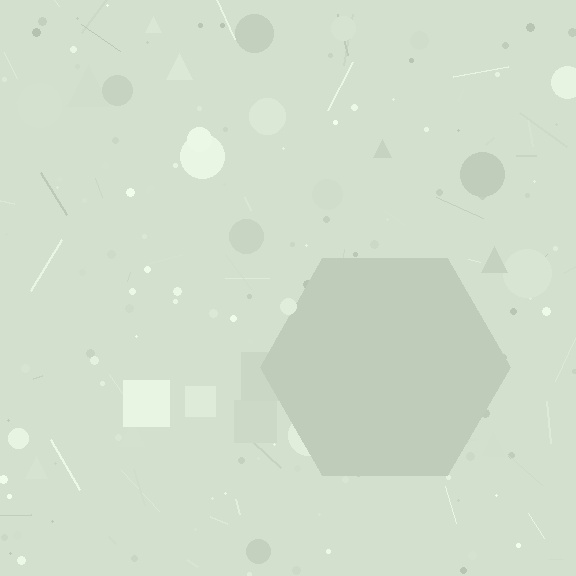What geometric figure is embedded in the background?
A hexagon is embedded in the background.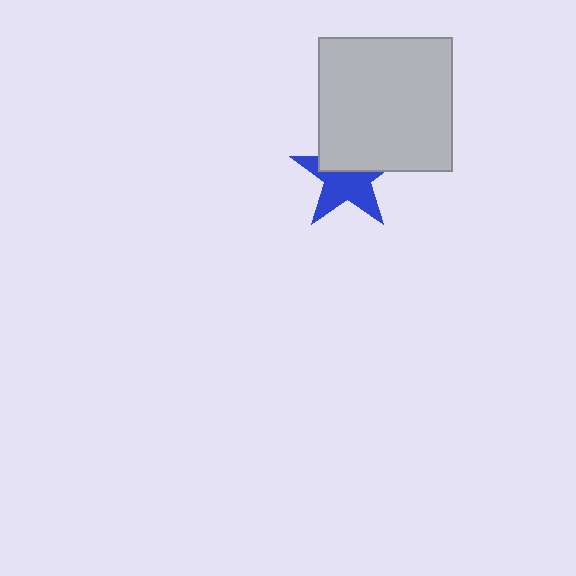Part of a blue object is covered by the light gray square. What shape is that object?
It is a star.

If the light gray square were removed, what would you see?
You would see the complete blue star.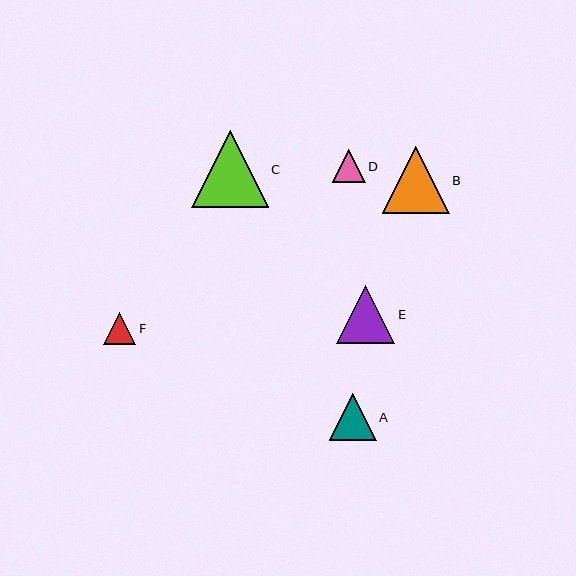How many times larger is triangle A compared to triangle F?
Triangle A is approximately 1.5 times the size of triangle F.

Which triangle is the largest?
Triangle C is the largest with a size of approximately 76 pixels.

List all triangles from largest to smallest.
From largest to smallest: C, B, E, A, D, F.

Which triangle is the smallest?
Triangle F is the smallest with a size of approximately 32 pixels.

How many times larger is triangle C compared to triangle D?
Triangle C is approximately 2.3 times the size of triangle D.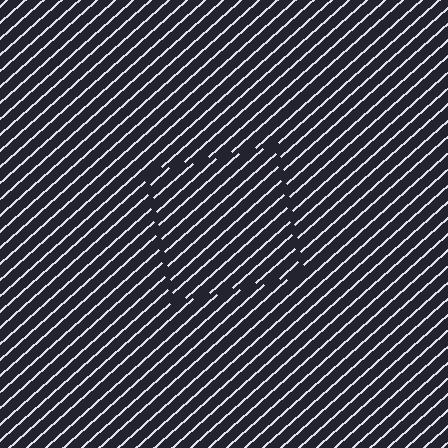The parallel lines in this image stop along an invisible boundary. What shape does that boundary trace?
An illusory square. The interior of the shape contains the same grating, shifted by half a period — the contour is defined by the phase discontinuity where line-ends from the inner and outer gratings abut.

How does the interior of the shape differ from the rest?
The interior of the shape contains the same grating, shifted by half a period — the contour is defined by the phase discontinuity where line-ends from the inner and outer gratings abut.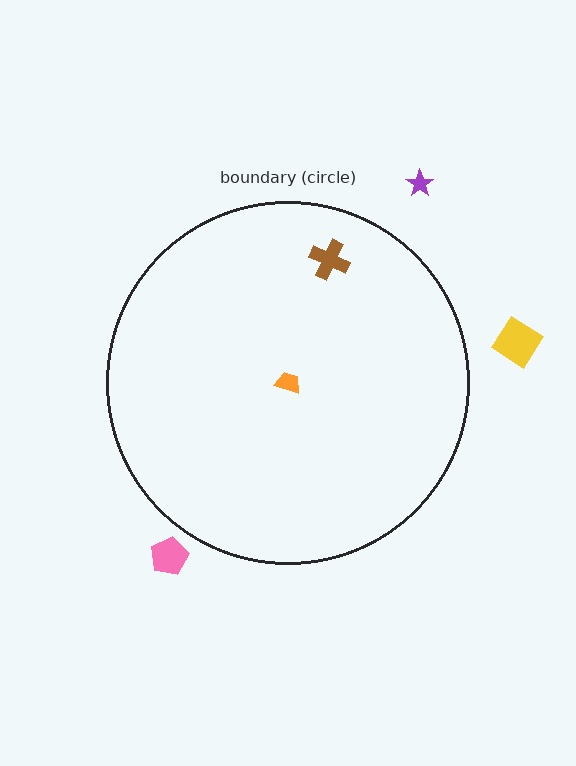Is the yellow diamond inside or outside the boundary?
Outside.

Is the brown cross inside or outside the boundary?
Inside.